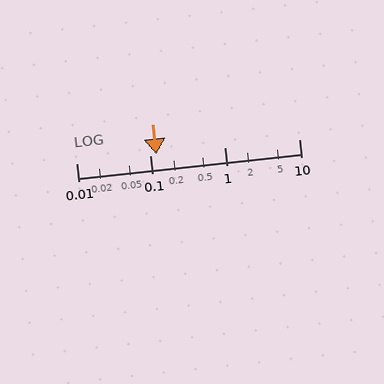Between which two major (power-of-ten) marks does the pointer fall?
The pointer is between 0.1 and 1.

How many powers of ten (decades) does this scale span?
The scale spans 3 decades, from 0.01 to 10.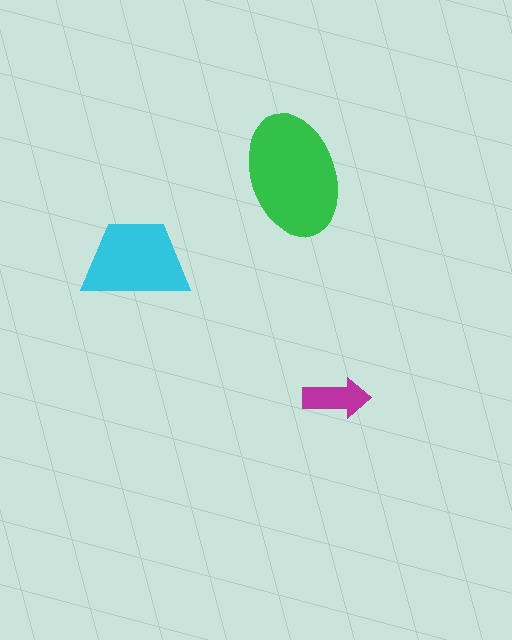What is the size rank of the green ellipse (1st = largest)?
1st.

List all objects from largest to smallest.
The green ellipse, the cyan trapezoid, the magenta arrow.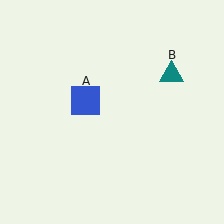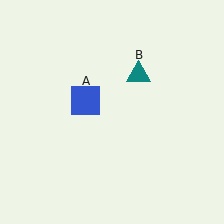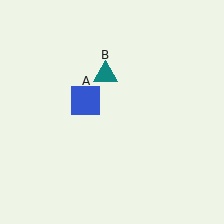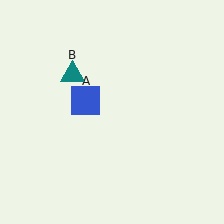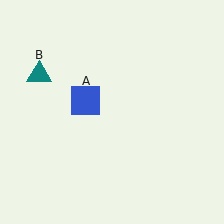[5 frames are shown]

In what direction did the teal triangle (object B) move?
The teal triangle (object B) moved left.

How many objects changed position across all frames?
1 object changed position: teal triangle (object B).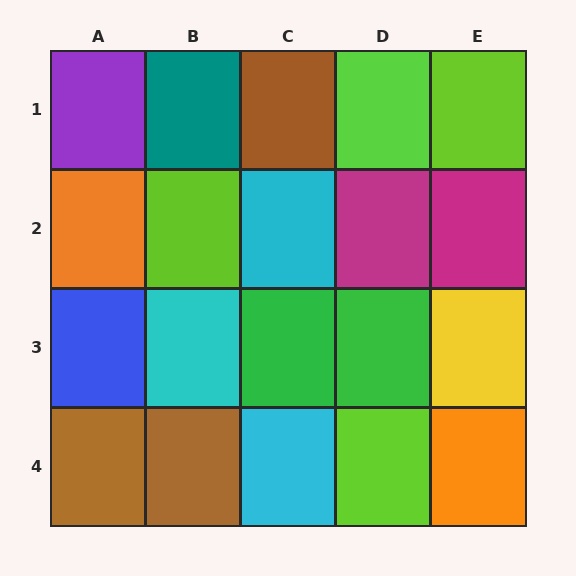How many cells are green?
2 cells are green.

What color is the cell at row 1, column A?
Purple.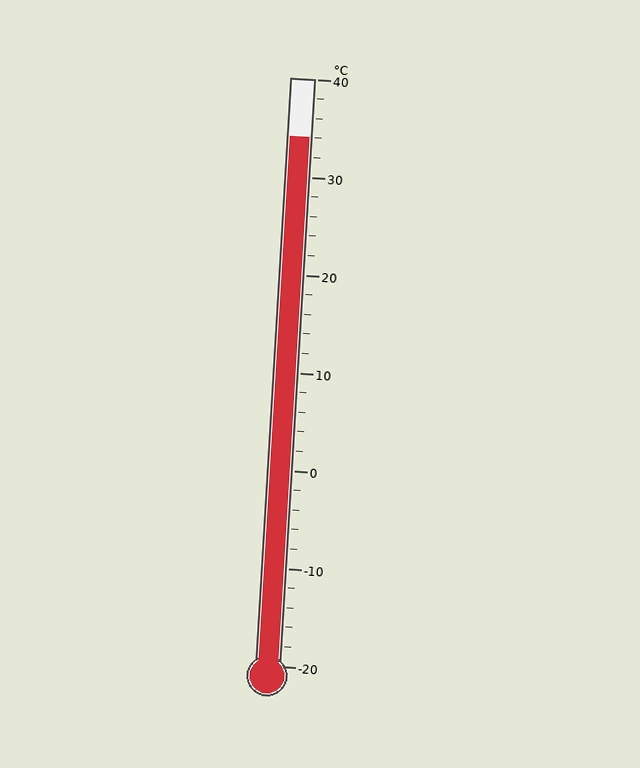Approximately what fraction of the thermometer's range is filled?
The thermometer is filled to approximately 90% of its range.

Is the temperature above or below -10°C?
The temperature is above -10°C.